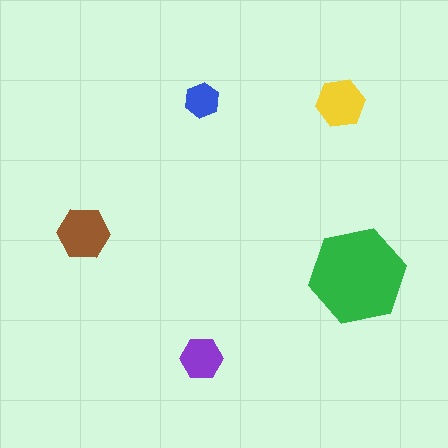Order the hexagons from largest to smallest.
the green one, the brown one, the yellow one, the purple one, the blue one.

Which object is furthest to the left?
The brown hexagon is leftmost.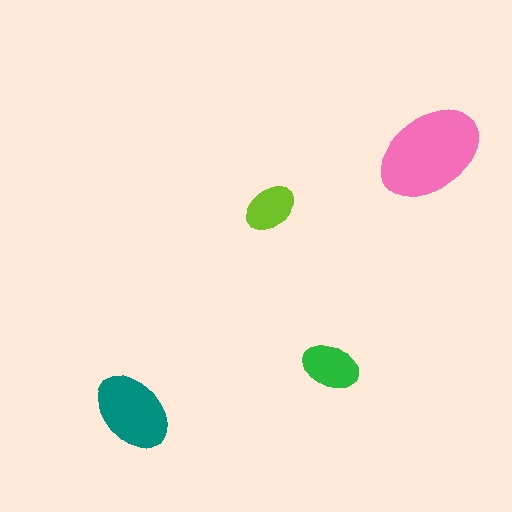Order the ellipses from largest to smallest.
the pink one, the teal one, the green one, the lime one.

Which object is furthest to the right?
The pink ellipse is rightmost.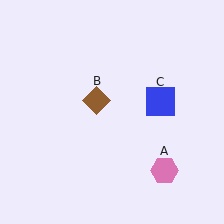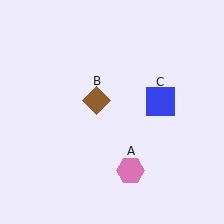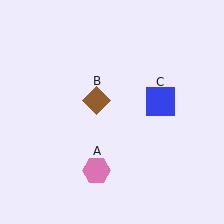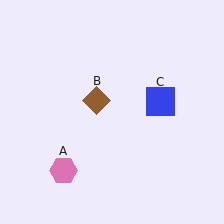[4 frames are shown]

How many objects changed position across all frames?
1 object changed position: pink hexagon (object A).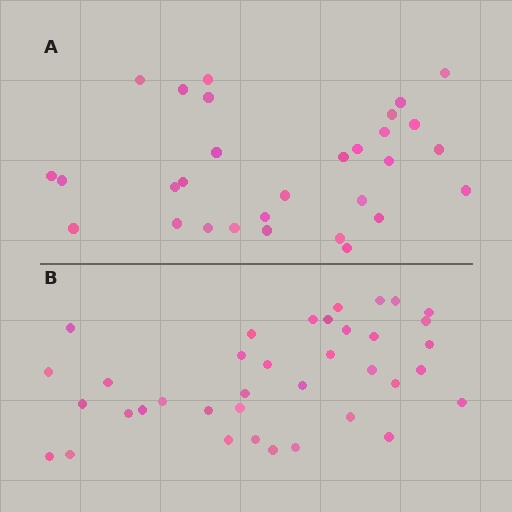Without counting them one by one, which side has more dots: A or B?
Region B (the bottom region) has more dots.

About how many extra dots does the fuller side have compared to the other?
Region B has roughly 8 or so more dots than region A.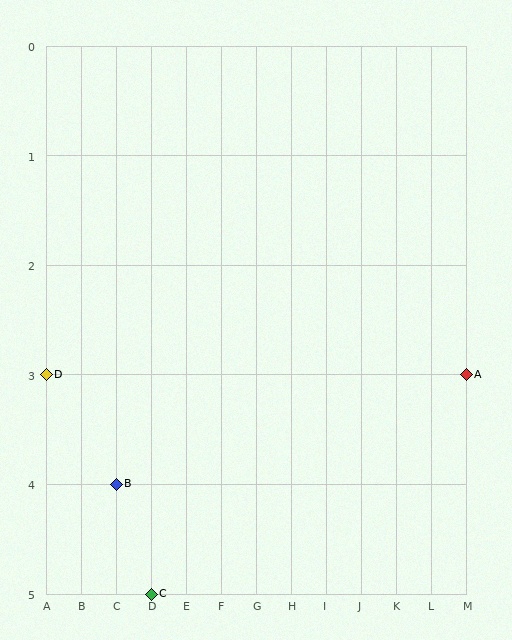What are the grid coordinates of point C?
Point C is at grid coordinates (D, 5).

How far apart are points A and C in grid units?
Points A and C are 9 columns and 2 rows apart (about 9.2 grid units diagonally).